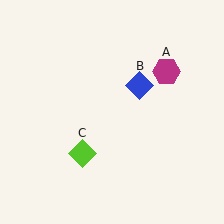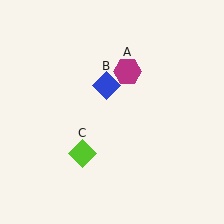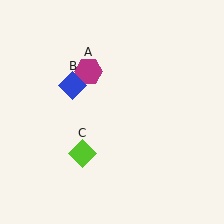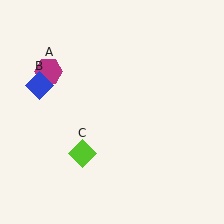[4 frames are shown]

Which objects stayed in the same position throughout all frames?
Lime diamond (object C) remained stationary.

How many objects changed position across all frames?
2 objects changed position: magenta hexagon (object A), blue diamond (object B).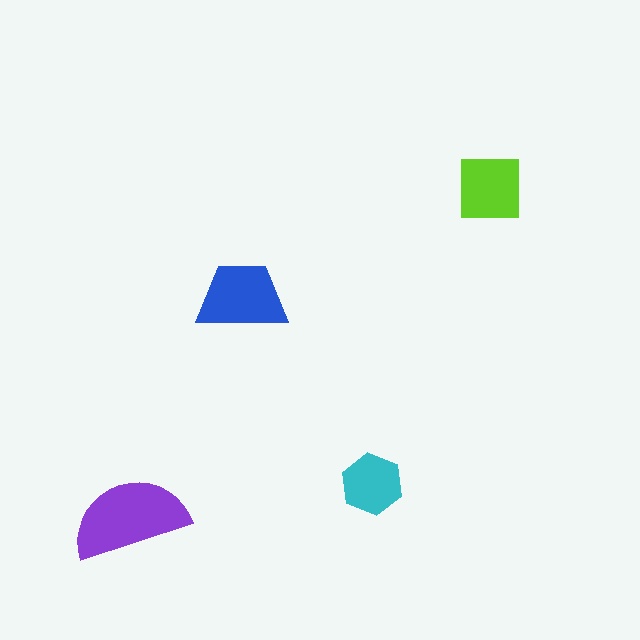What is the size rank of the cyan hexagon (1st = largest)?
4th.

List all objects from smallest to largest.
The cyan hexagon, the lime square, the blue trapezoid, the purple semicircle.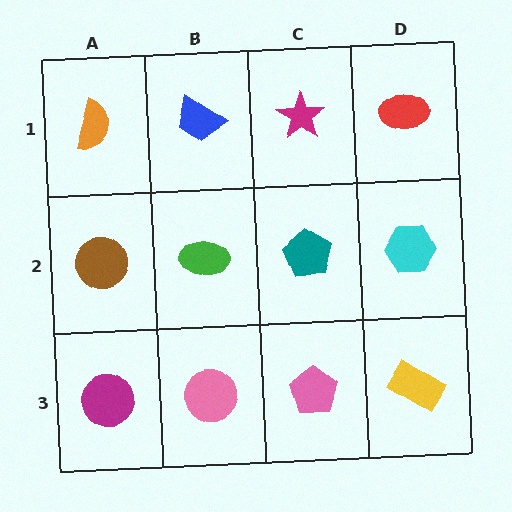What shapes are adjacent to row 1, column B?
A green ellipse (row 2, column B), an orange semicircle (row 1, column A), a magenta star (row 1, column C).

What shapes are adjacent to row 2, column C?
A magenta star (row 1, column C), a pink pentagon (row 3, column C), a green ellipse (row 2, column B), a cyan hexagon (row 2, column D).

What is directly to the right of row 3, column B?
A pink pentagon.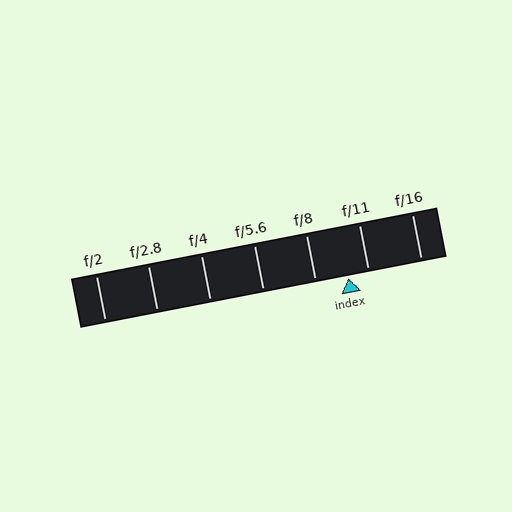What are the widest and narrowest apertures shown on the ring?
The widest aperture shown is f/2 and the narrowest is f/16.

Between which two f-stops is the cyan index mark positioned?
The index mark is between f/8 and f/11.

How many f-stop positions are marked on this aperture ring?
There are 7 f-stop positions marked.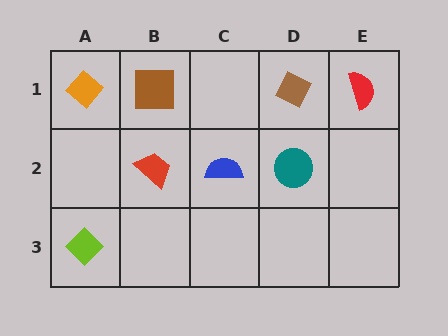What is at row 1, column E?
A red semicircle.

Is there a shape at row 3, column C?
No, that cell is empty.